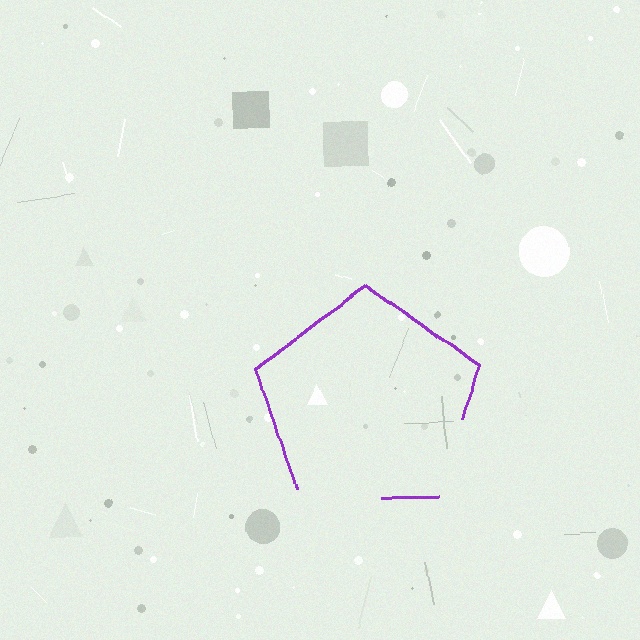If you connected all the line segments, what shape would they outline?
They would outline a pentagon.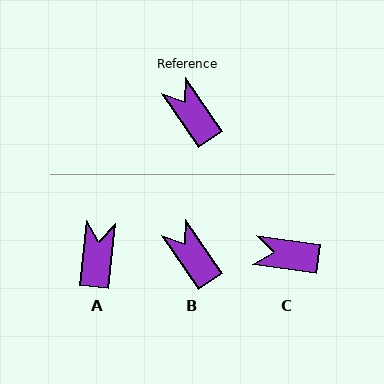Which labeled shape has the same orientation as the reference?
B.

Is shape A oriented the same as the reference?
No, it is off by about 40 degrees.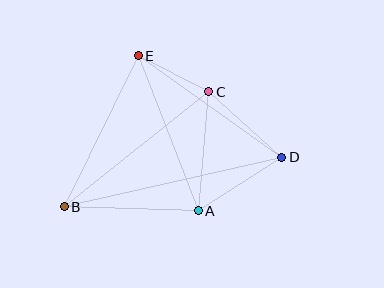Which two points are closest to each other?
Points C and E are closest to each other.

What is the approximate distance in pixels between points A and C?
The distance between A and C is approximately 120 pixels.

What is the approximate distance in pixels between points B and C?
The distance between B and C is approximately 185 pixels.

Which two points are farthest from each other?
Points B and D are farthest from each other.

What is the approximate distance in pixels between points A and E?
The distance between A and E is approximately 167 pixels.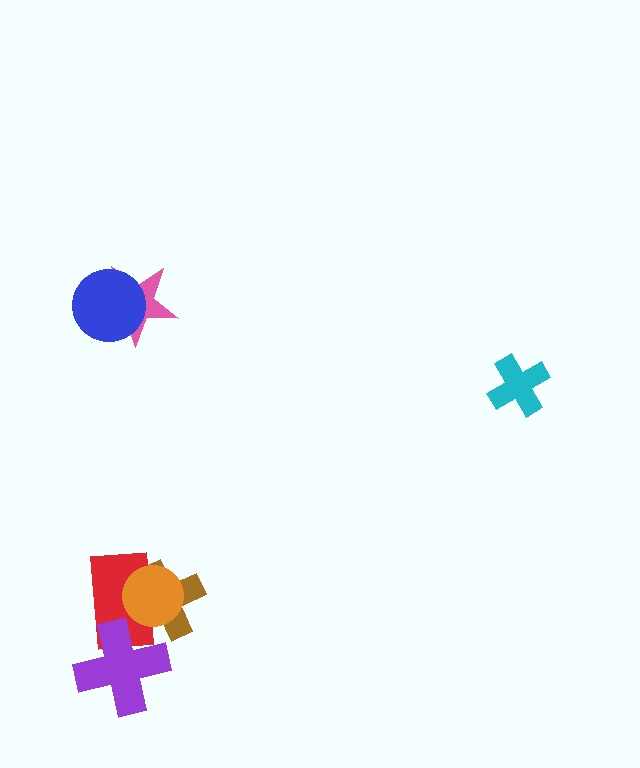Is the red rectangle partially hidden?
Yes, it is partially covered by another shape.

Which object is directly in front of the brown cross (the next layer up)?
The red rectangle is directly in front of the brown cross.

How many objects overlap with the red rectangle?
3 objects overlap with the red rectangle.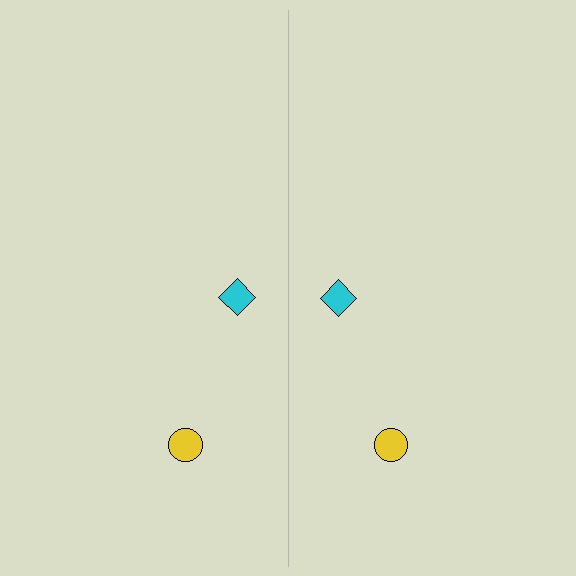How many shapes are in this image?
There are 4 shapes in this image.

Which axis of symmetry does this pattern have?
The pattern has a vertical axis of symmetry running through the center of the image.